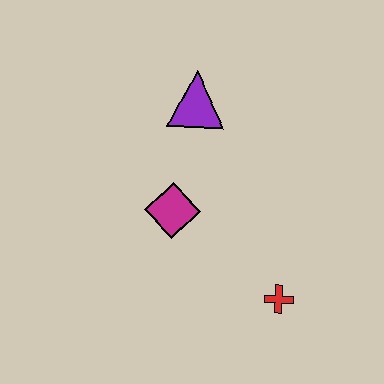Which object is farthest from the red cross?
The purple triangle is farthest from the red cross.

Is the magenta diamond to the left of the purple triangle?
Yes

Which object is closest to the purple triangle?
The magenta diamond is closest to the purple triangle.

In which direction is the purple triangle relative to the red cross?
The purple triangle is above the red cross.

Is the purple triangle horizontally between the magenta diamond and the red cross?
Yes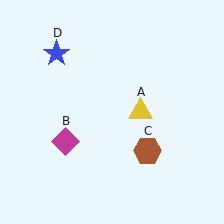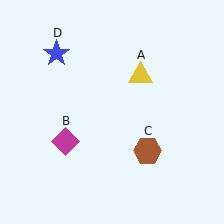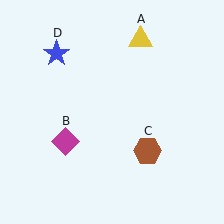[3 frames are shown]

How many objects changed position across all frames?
1 object changed position: yellow triangle (object A).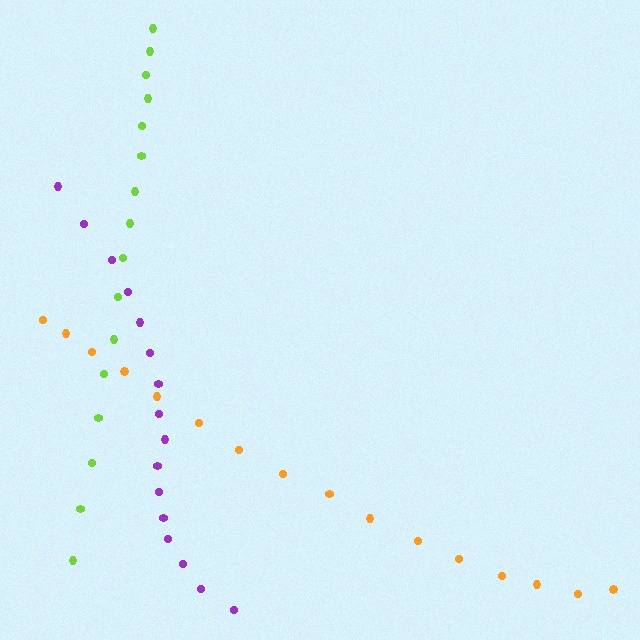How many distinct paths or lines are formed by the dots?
There are 3 distinct paths.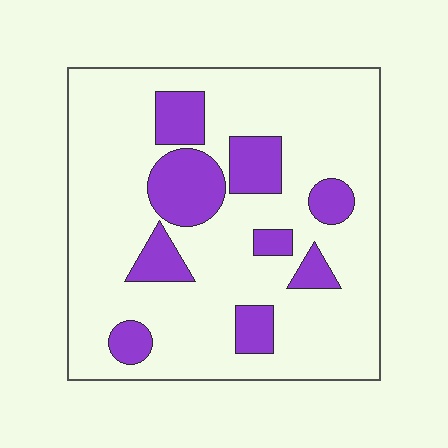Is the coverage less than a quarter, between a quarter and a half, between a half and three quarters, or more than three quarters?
Less than a quarter.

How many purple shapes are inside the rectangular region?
9.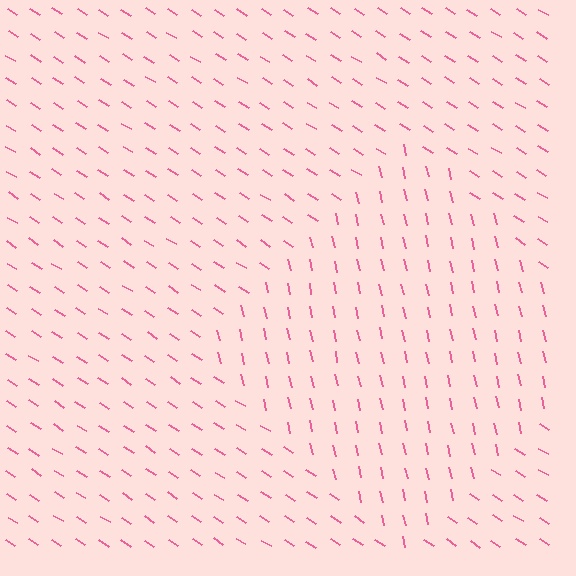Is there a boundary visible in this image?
Yes, there is a texture boundary formed by a change in line orientation.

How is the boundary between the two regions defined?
The boundary is defined purely by a change in line orientation (approximately 45 degrees difference). All lines are the same color and thickness.